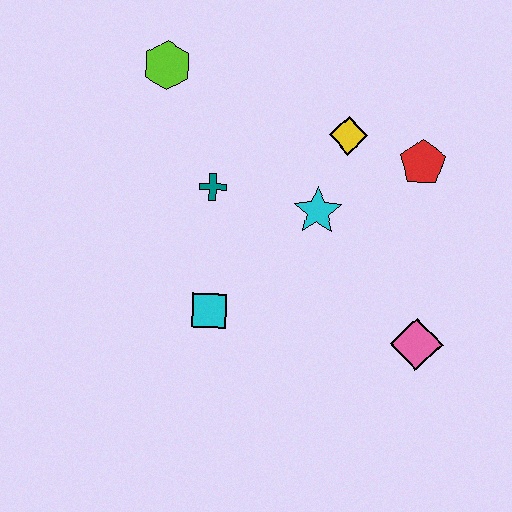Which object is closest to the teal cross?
The cyan star is closest to the teal cross.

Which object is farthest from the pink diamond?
The lime hexagon is farthest from the pink diamond.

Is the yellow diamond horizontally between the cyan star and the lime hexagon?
No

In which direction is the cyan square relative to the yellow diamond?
The cyan square is below the yellow diamond.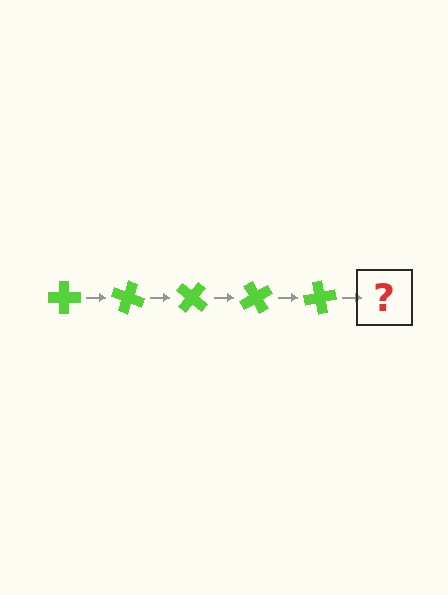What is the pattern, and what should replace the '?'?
The pattern is that the cross rotates 20 degrees each step. The '?' should be a lime cross rotated 100 degrees.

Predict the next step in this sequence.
The next step is a lime cross rotated 100 degrees.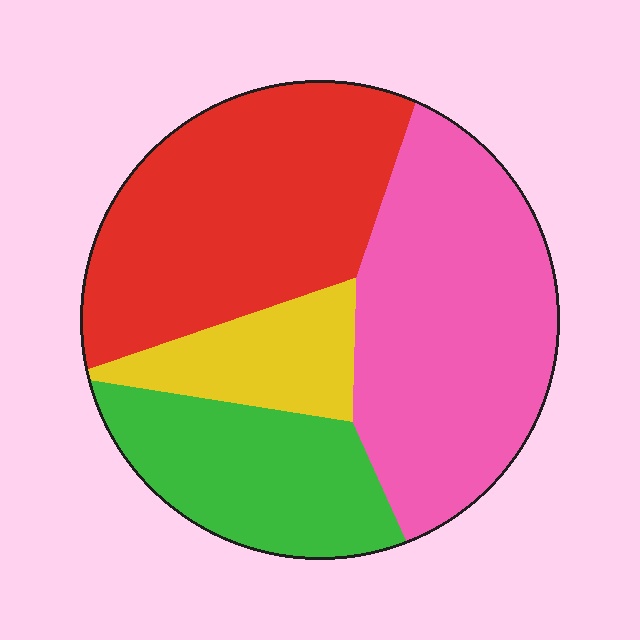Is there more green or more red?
Red.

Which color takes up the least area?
Yellow, at roughly 10%.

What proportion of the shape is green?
Green takes up about one fifth (1/5) of the shape.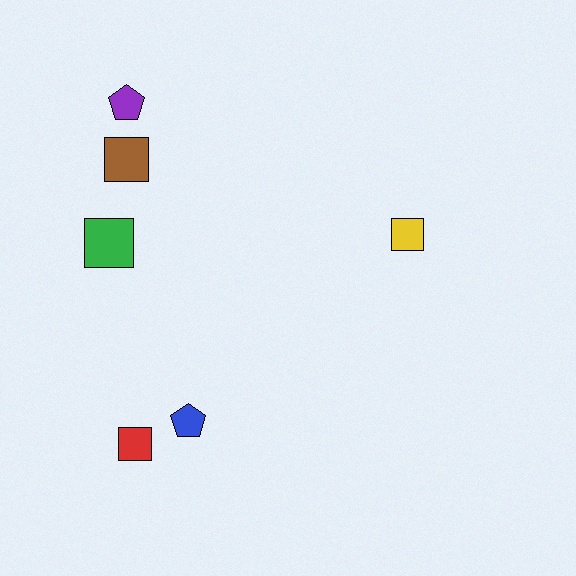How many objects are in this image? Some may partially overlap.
There are 6 objects.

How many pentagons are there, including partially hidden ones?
There are 2 pentagons.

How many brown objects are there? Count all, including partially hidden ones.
There is 1 brown object.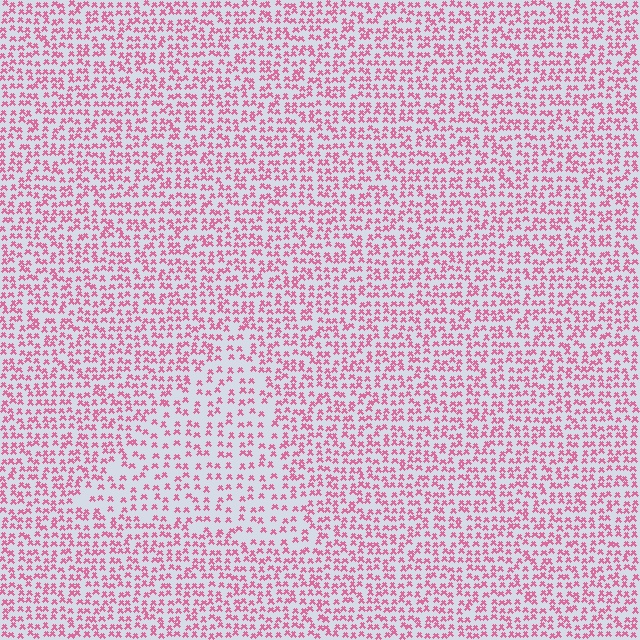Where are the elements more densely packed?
The elements are more densely packed outside the triangle boundary.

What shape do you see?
I see a triangle.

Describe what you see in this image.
The image contains small pink elements arranged at two different densities. A triangle-shaped region is visible where the elements are less densely packed than the surrounding area.